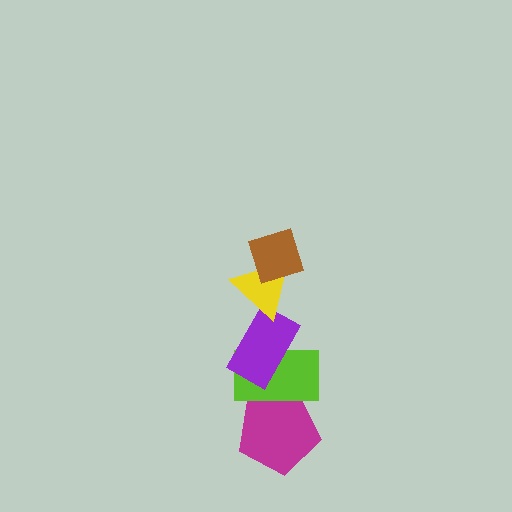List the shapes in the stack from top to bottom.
From top to bottom: the brown diamond, the yellow triangle, the purple rectangle, the lime rectangle, the magenta pentagon.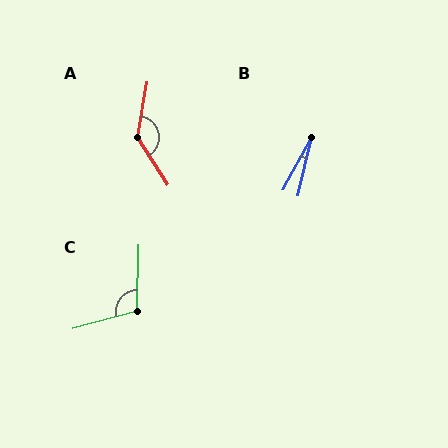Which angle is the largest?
A, at approximately 137 degrees.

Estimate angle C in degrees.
Approximately 106 degrees.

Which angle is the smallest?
B, at approximately 16 degrees.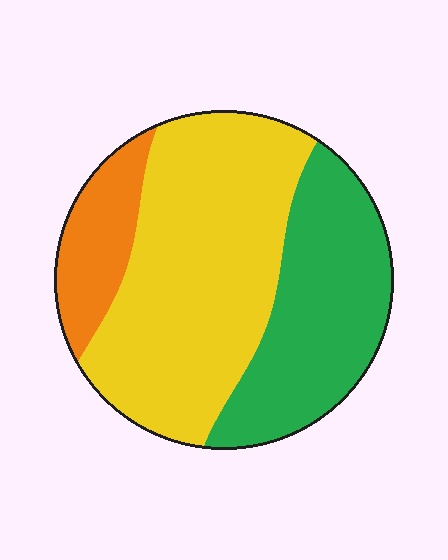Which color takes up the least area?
Orange, at roughly 15%.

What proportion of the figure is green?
Green takes up about one third (1/3) of the figure.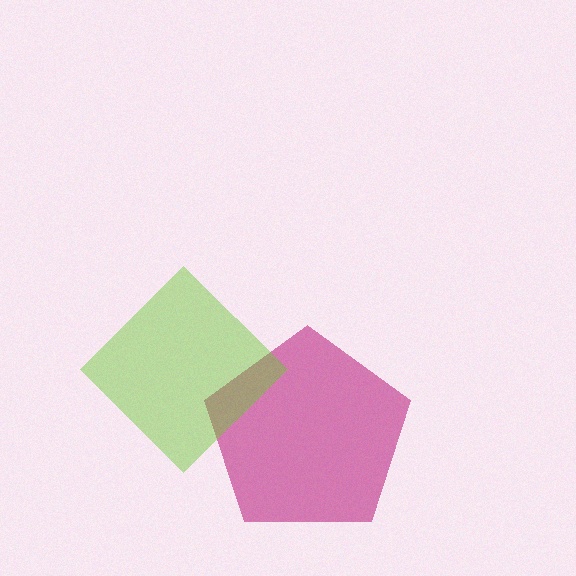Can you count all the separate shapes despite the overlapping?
Yes, there are 2 separate shapes.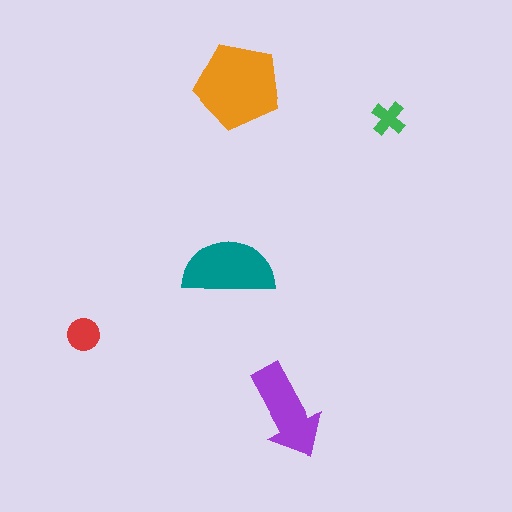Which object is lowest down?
The purple arrow is bottommost.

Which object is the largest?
The orange pentagon.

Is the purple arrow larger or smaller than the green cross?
Larger.